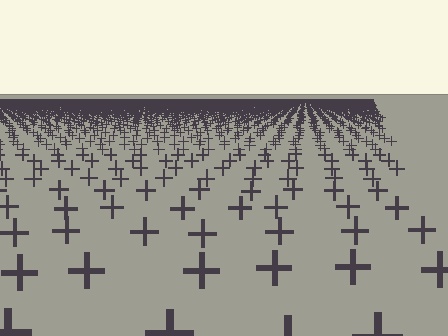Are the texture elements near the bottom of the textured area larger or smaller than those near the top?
Larger. Near the bottom, elements are closer to the viewer and appear at a bigger on-screen size.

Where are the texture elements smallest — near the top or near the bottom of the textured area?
Near the top.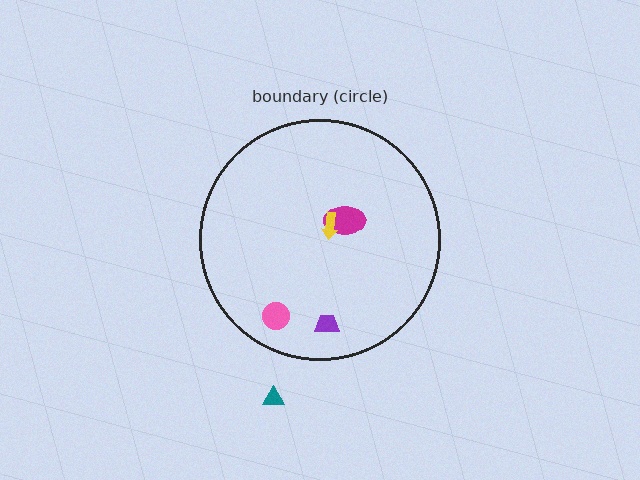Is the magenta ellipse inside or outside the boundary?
Inside.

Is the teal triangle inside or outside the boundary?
Outside.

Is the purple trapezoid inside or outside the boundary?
Inside.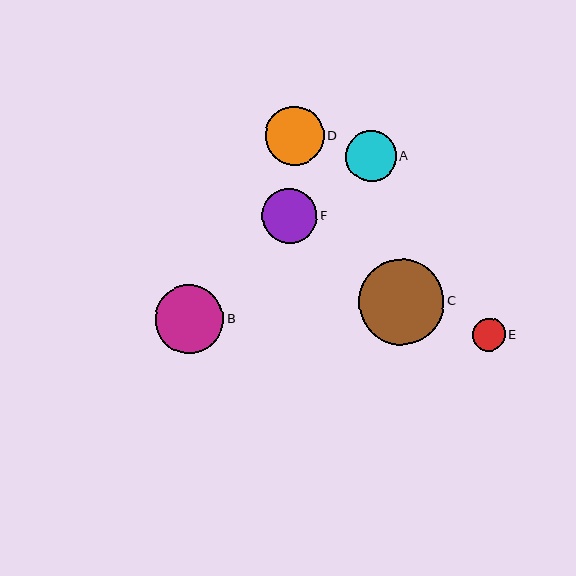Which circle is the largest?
Circle C is the largest with a size of approximately 85 pixels.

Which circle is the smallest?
Circle E is the smallest with a size of approximately 33 pixels.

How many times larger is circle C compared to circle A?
Circle C is approximately 1.7 times the size of circle A.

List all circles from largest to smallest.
From largest to smallest: C, B, D, F, A, E.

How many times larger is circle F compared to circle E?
Circle F is approximately 1.7 times the size of circle E.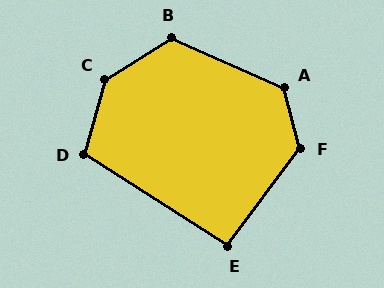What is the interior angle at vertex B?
Approximately 124 degrees (obtuse).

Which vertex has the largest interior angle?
C, at approximately 138 degrees.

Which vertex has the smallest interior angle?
E, at approximately 94 degrees.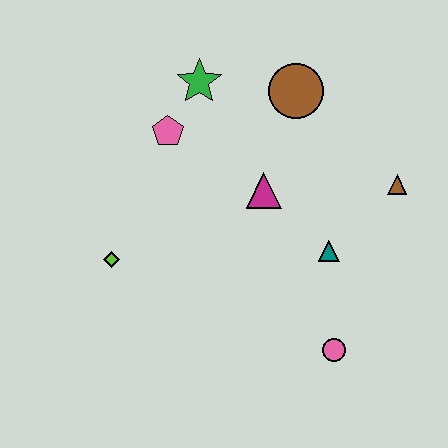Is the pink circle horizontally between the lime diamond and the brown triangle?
Yes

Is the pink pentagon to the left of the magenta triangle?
Yes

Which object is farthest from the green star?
The pink circle is farthest from the green star.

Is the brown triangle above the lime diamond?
Yes